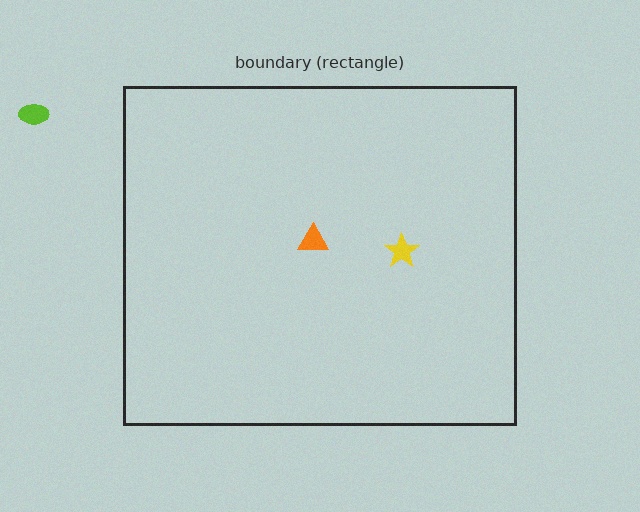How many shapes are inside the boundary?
2 inside, 1 outside.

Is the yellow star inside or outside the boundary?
Inside.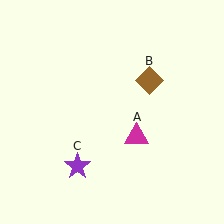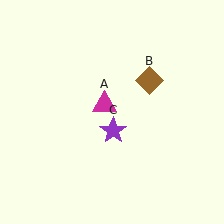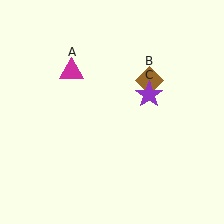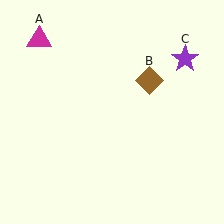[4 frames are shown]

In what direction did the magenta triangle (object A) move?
The magenta triangle (object A) moved up and to the left.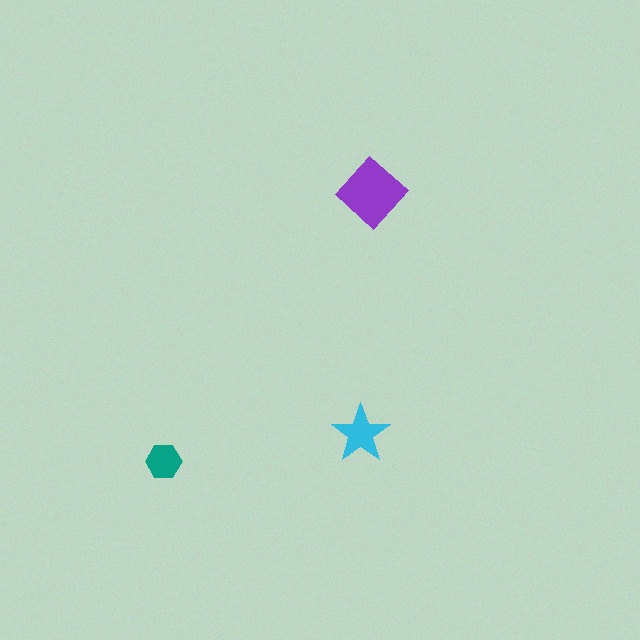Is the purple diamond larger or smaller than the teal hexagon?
Larger.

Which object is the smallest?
The teal hexagon.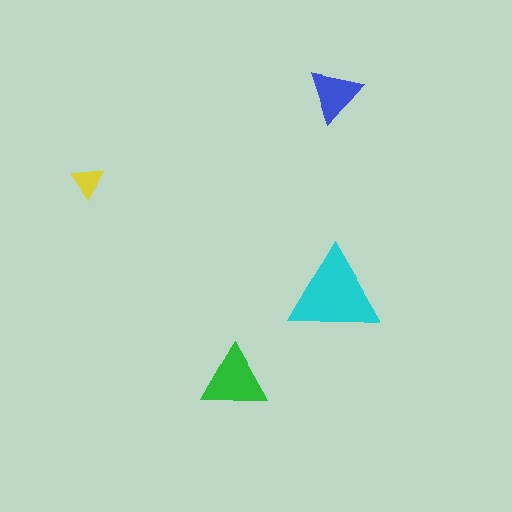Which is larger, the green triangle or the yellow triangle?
The green one.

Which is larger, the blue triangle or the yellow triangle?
The blue one.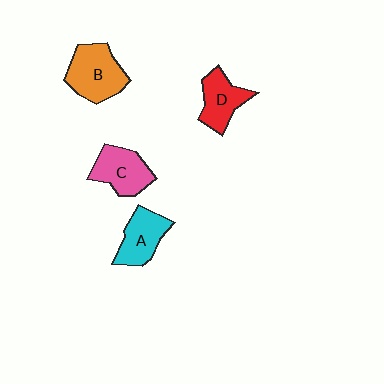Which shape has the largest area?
Shape B (orange).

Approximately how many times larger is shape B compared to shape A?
Approximately 1.3 times.